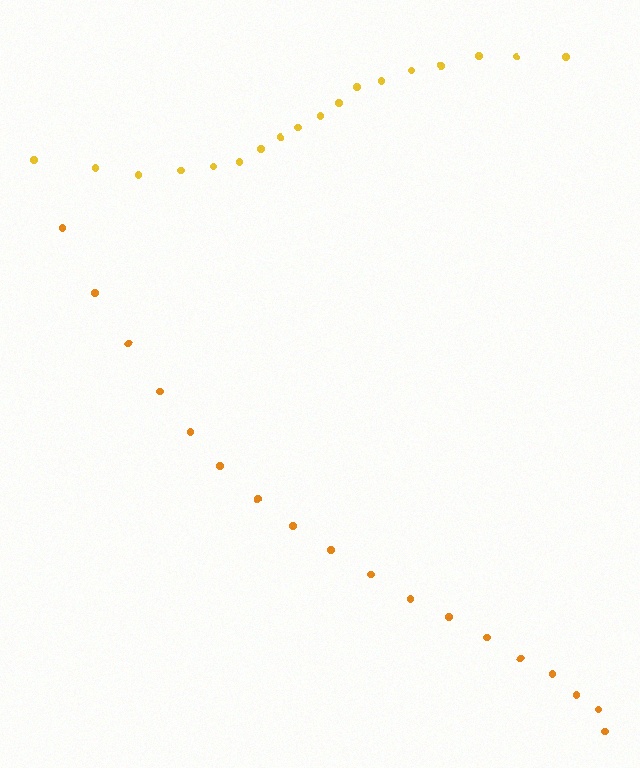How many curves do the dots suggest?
There are 2 distinct paths.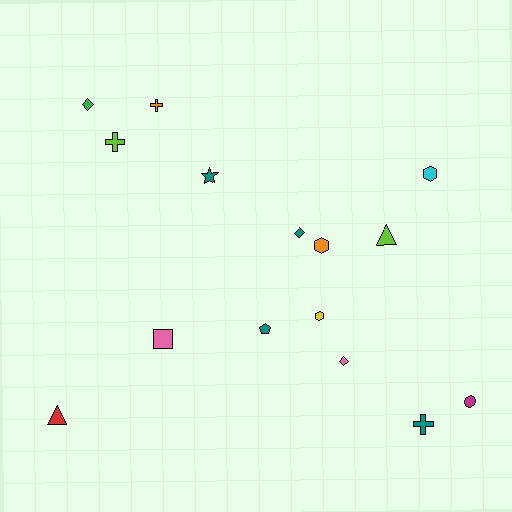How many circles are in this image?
There is 1 circle.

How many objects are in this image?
There are 15 objects.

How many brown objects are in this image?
There are no brown objects.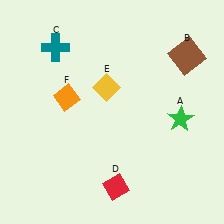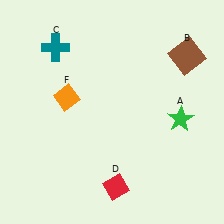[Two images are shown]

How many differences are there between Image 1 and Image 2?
There is 1 difference between the two images.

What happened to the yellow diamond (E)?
The yellow diamond (E) was removed in Image 2. It was in the top-left area of Image 1.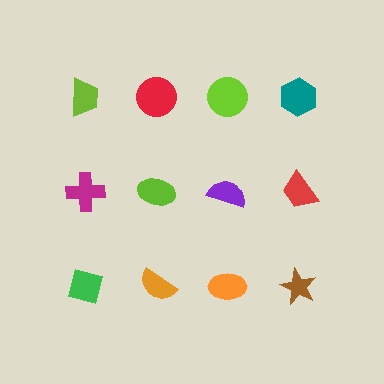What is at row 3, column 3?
An orange ellipse.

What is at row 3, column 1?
A green square.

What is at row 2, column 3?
A purple semicircle.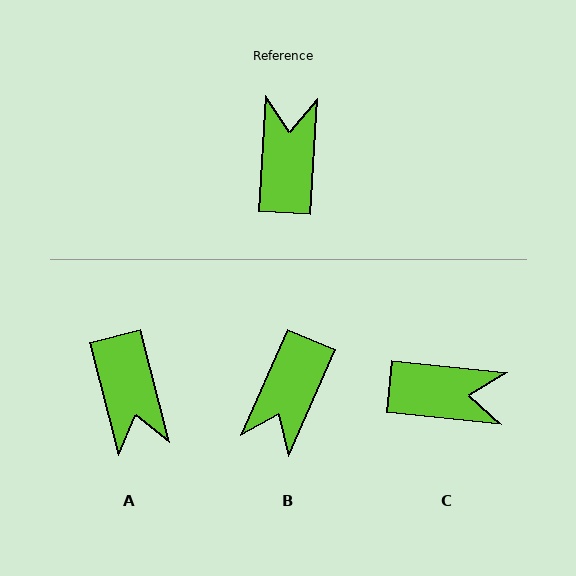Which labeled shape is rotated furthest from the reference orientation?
A, about 162 degrees away.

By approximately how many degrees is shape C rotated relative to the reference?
Approximately 92 degrees clockwise.